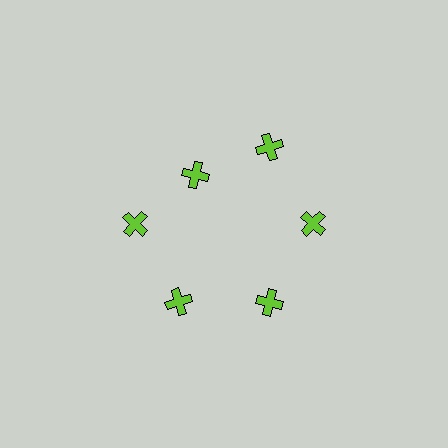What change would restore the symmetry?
The symmetry would be restored by moving it outward, back onto the ring so that all 6 crosses sit at equal angles and equal distance from the center.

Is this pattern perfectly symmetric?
No. The 6 lime crosses are arranged in a ring, but one element near the 11 o'clock position is pulled inward toward the center, breaking the 6-fold rotational symmetry.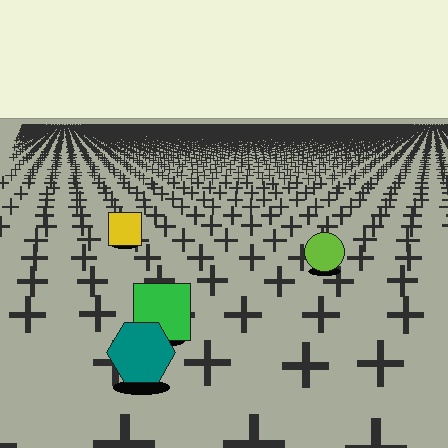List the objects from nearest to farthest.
From nearest to farthest: the teal hexagon, the green square, the lime circle, the yellow square.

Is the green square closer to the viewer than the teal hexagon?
No. The teal hexagon is closer — you can tell from the texture gradient: the ground texture is coarser near it.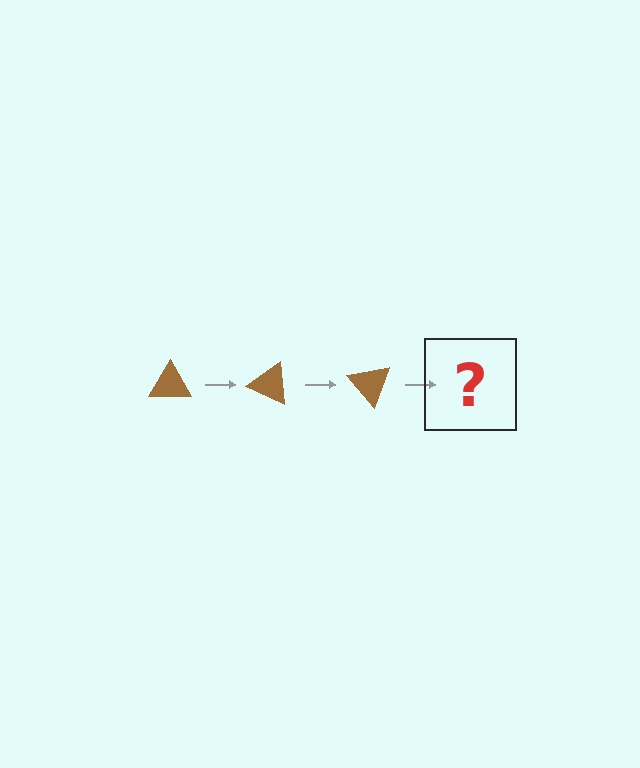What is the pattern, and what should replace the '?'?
The pattern is that the triangle rotates 25 degrees each step. The '?' should be a brown triangle rotated 75 degrees.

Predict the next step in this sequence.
The next step is a brown triangle rotated 75 degrees.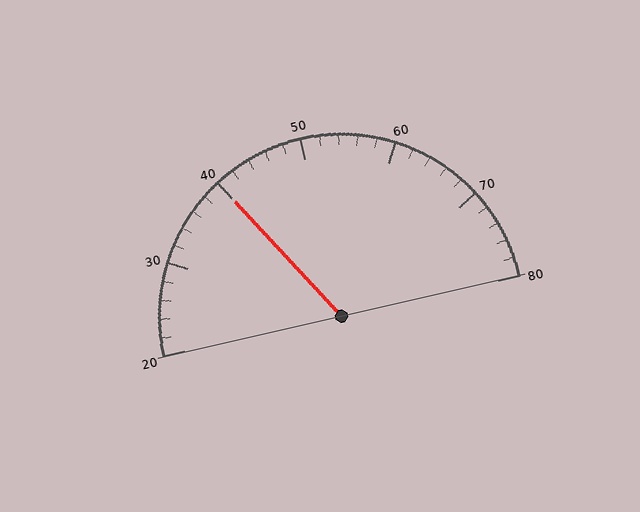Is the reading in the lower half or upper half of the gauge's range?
The reading is in the lower half of the range (20 to 80).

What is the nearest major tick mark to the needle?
The nearest major tick mark is 40.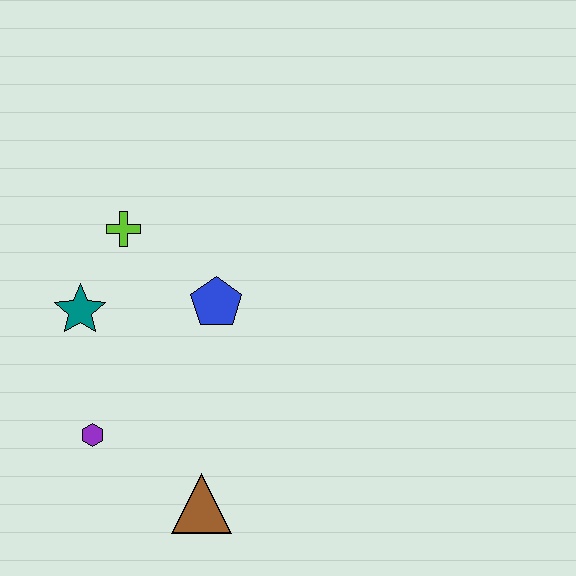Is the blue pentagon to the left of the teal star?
No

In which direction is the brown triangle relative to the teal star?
The brown triangle is below the teal star.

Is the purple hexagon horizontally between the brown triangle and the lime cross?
No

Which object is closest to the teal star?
The lime cross is closest to the teal star.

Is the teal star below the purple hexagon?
No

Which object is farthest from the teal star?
The brown triangle is farthest from the teal star.